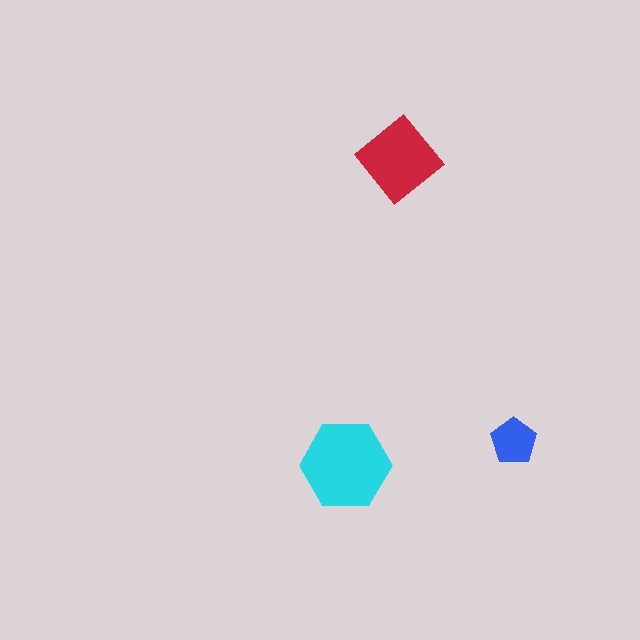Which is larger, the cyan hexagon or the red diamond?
The cyan hexagon.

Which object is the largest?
The cyan hexagon.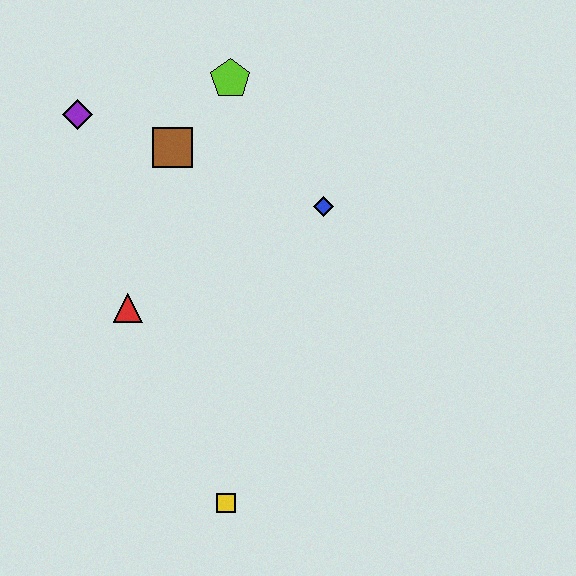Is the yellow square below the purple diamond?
Yes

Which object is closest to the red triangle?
The brown square is closest to the red triangle.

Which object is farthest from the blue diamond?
The yellow square is farthest from the blue diamond.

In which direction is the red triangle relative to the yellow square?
The red triangle is above the yellow square.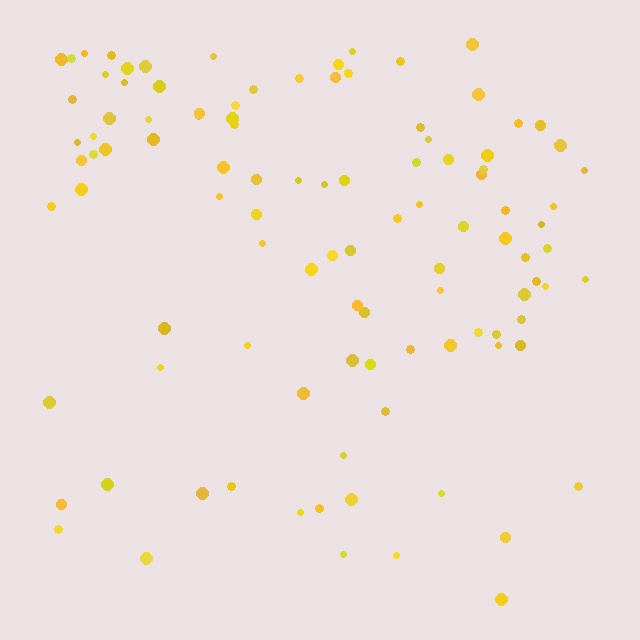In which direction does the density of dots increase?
From bottom to top, with the top side densest.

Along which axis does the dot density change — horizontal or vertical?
Vertical.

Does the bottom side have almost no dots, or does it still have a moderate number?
Still a moderate number, just noticeably fewer than the top.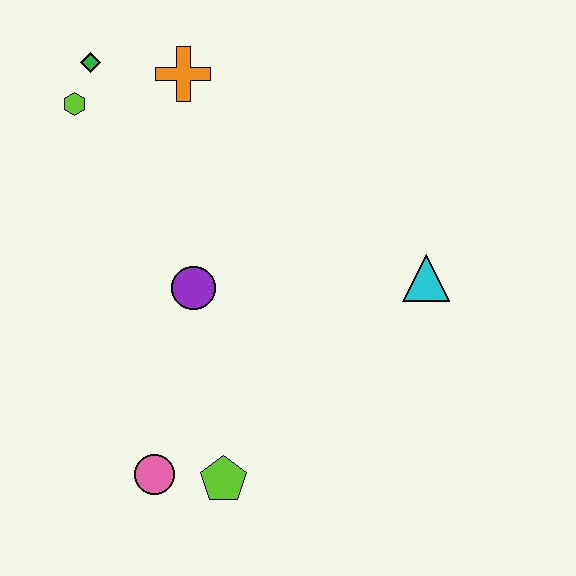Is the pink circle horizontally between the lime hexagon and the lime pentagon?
Yes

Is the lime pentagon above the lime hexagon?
No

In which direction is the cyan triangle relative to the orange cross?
The cyan triangle is to the right of the orange cross.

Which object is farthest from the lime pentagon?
The green diamond is farthest from the lime pentagon.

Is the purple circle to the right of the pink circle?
Yes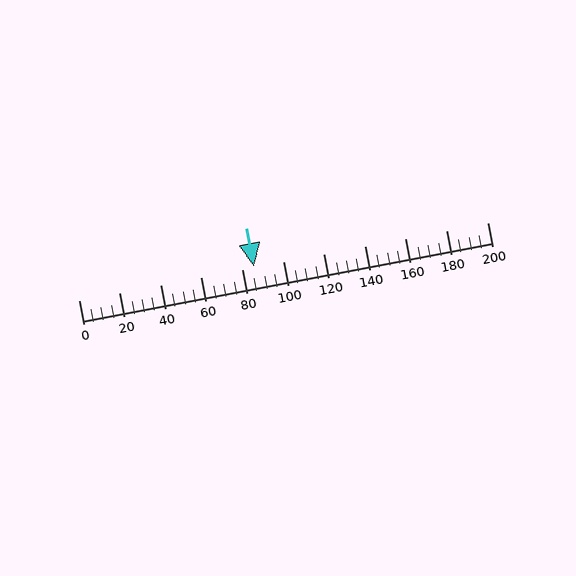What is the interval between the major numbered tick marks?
The major tick marks are spaced 20 units apart.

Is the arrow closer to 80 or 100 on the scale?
The arrow is closer to 80.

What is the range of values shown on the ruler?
The ruler shows values from 0 to 200.